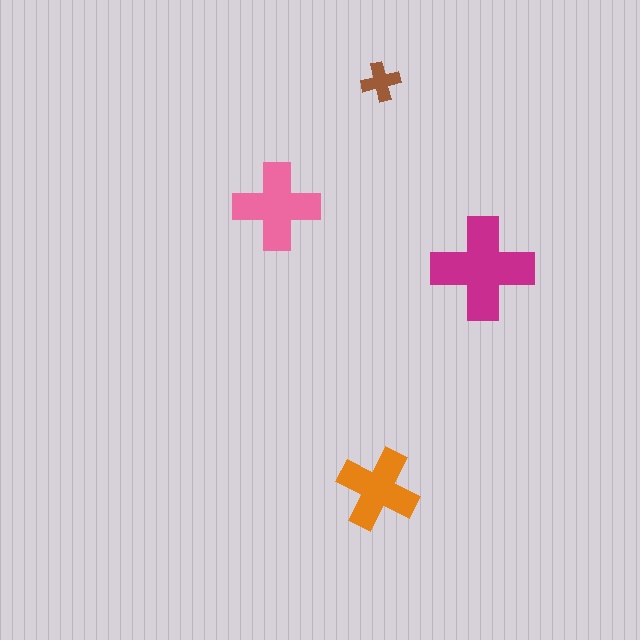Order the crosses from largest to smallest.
the magenta one, the pink one, the orange one, the brown one.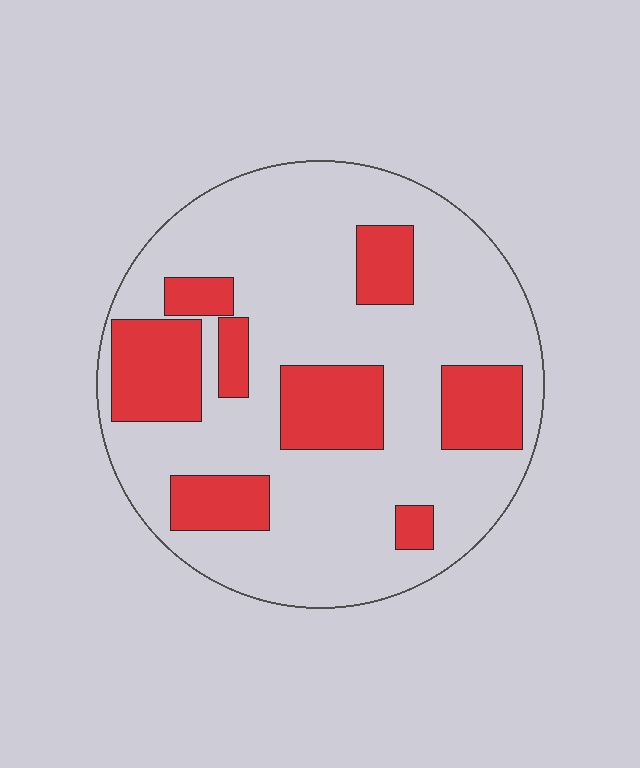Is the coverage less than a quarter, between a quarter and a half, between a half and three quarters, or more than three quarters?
Between a quarter and a half.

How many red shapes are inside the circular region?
8.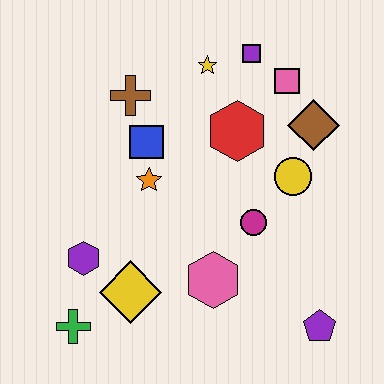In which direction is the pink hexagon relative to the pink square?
The pink hexagon is below the pink square.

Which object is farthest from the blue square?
The purple pentagon is farthest from the blue square.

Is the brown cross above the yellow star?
No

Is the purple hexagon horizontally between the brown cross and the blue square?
No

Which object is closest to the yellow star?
The purple square is closest to the yellow star.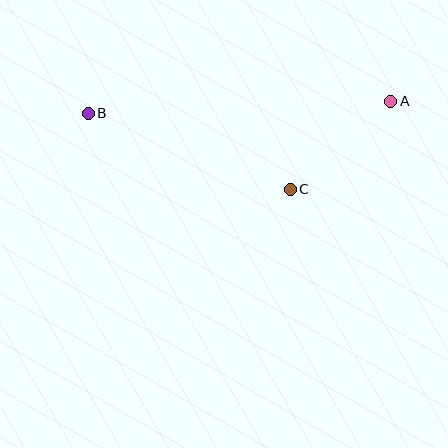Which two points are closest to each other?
Points A and C are closest to each other.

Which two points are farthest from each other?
Points A and B are farthest from each other.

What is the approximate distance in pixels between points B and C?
The distance between B and C is approximately 215 pixels.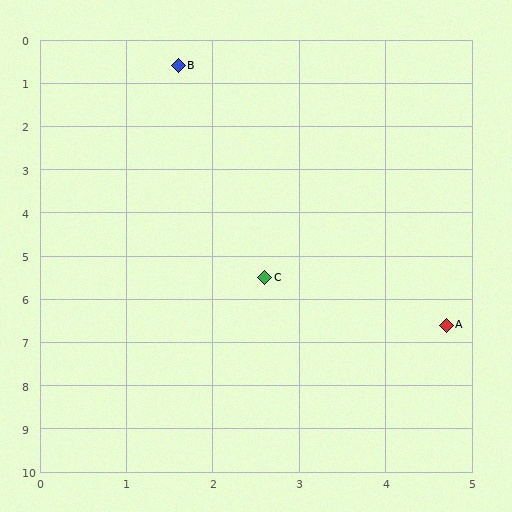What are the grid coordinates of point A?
Point A is at approximately (4.7, 6.6).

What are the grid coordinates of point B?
Point B is at approximately (1.6, 0.6).